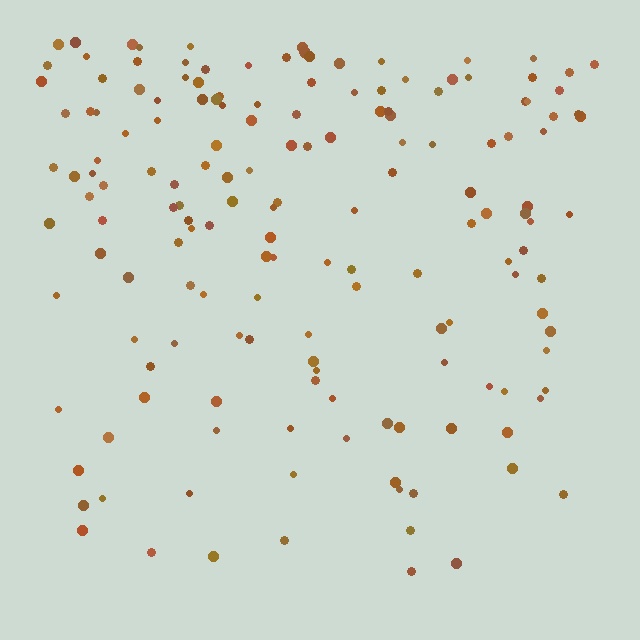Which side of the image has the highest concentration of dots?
The top.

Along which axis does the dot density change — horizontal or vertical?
Vertical.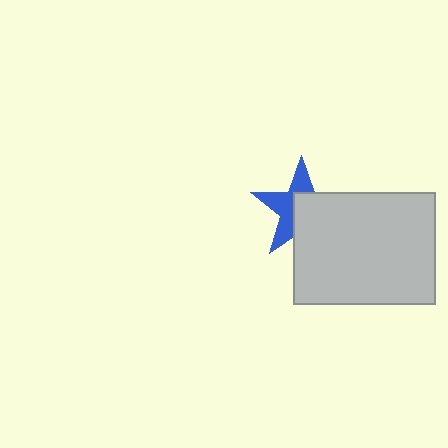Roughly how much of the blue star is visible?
About half of it is visible (roughly 47%).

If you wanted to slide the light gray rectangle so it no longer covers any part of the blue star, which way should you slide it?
Slide it toward the lower-right — that is the most direct way to separate the two shapes.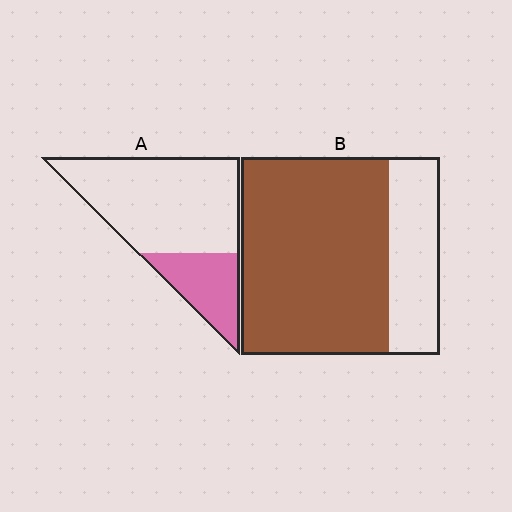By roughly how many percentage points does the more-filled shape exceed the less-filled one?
By roughly 50 percentage points (B over A).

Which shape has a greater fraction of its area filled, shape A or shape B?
Shape B.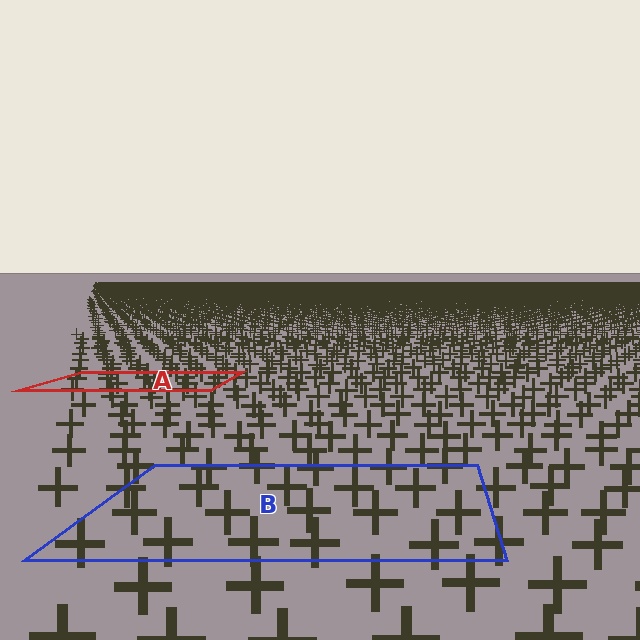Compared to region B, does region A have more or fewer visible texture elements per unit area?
Region A has more texture elements per unit area — they are packed more densely because it is farther away.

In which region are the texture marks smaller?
The texture marks are smaller in region A, because it is farther away.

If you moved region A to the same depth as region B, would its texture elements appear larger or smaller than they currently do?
They would appear larger. At a closer depth, the same texture elements are projected at a bigger on-screen size.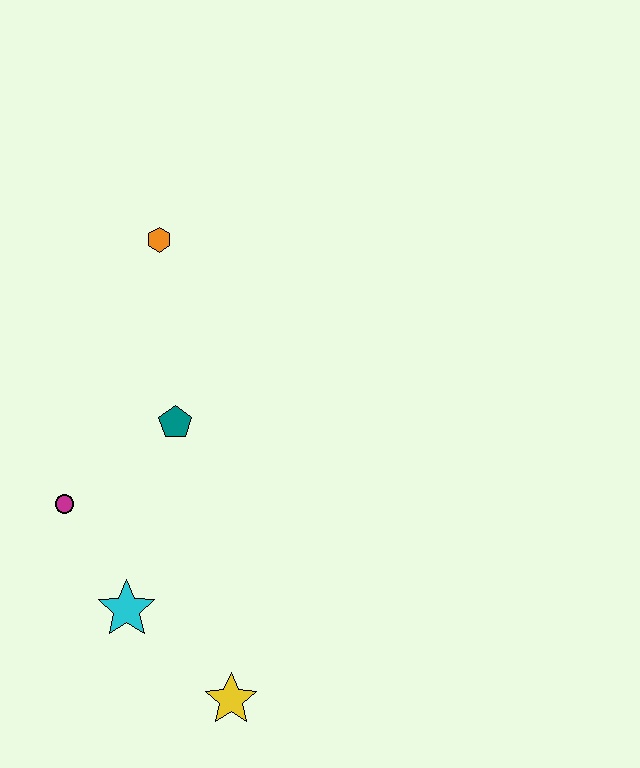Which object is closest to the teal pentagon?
The magenta circle is closest to the teal pentagon.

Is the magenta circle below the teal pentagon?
Yes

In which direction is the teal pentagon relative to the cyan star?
The teal pentagon is above the cyan star.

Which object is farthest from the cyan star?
The orange hexagon is farthest from the cyan star.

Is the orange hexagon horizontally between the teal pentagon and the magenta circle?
Yes